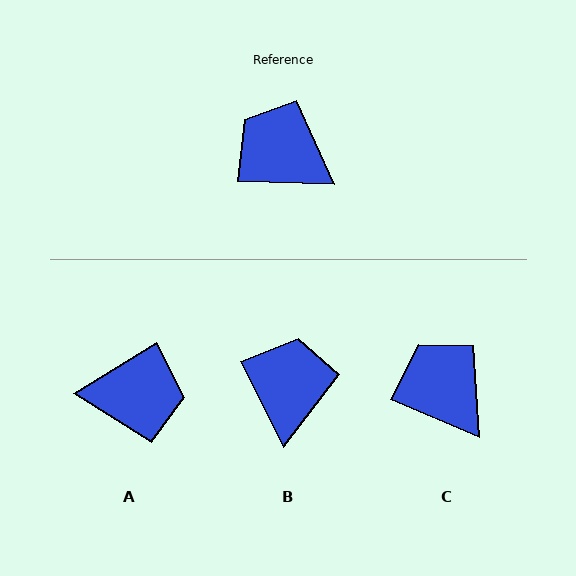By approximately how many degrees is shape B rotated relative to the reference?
Approximately 62 degrees clockwise.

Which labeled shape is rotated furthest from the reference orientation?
A, about 147 degrees away.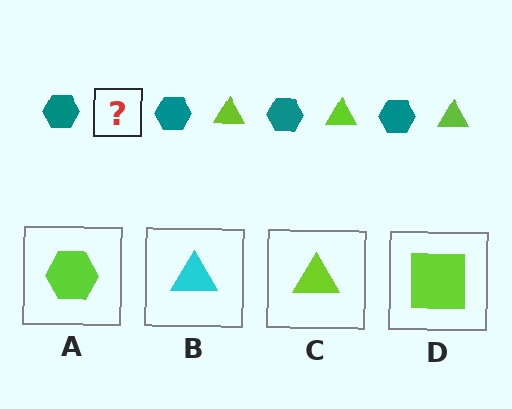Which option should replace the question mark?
Option C.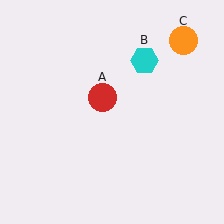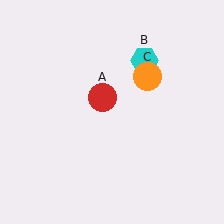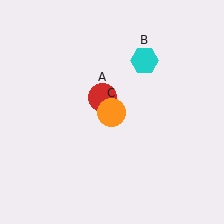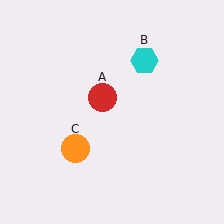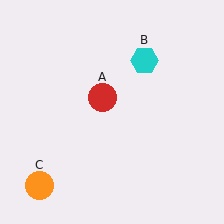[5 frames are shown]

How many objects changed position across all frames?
1 object changed position: orange circle (object C).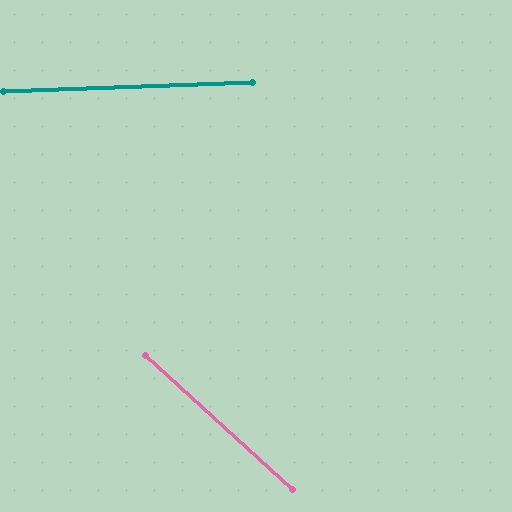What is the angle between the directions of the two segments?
Approximately 44 degrees.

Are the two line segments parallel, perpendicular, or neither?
Neither parallel nor perpendicular — they differ by about 44°.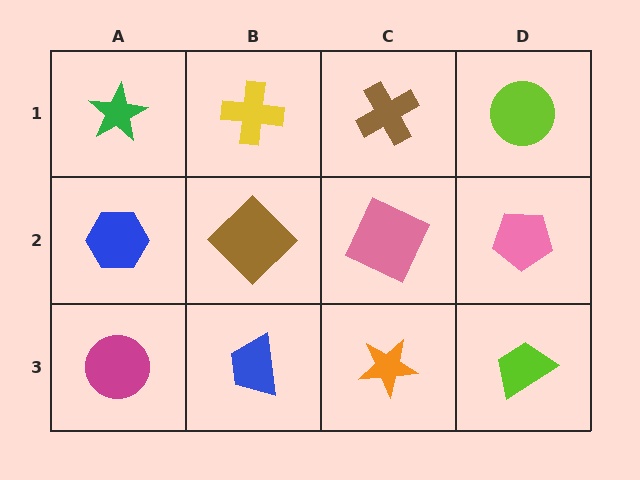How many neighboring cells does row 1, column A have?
2.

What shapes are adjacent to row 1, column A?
A blue hexagon (row 2, column A), a yellow cross (row 1, column B).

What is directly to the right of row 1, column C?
A lime circle.